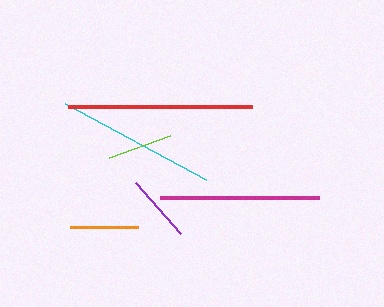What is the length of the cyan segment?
The cyan segment is approximately 161 pixels long.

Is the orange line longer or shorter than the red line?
The red line is longer than the orange line.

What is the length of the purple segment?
The purple segment is approximately 68 pixels long.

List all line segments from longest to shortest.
From longest to shortest: red, cyan, magenta, orange, purple, lime.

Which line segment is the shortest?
The lime line is the shortest at approximately 65 pixels.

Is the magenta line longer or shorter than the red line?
The red line is longer than the magenta line.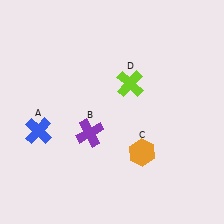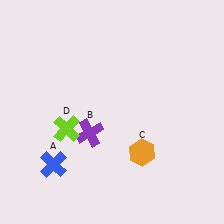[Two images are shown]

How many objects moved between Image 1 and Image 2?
2 objects moved between the two images.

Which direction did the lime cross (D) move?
The lime cross (D) moved left.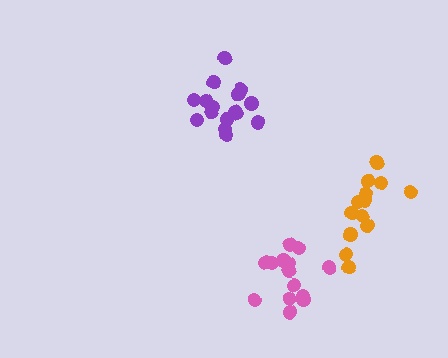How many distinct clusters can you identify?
There are 3 distinct clusters.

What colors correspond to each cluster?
The clusters are colored: pink, purple, orange.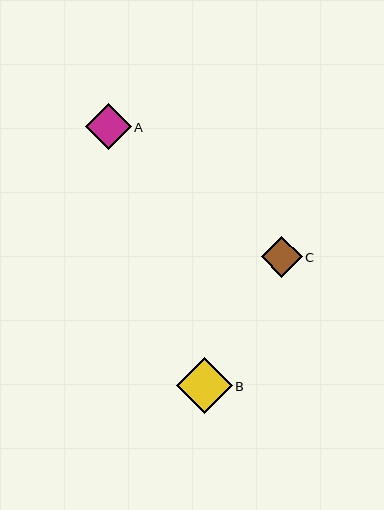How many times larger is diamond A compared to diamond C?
Diamond A is approximately 1.1 times the size of diamond C.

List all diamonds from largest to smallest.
From largest to smallest: B, A, C.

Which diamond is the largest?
Diamond B is the largest with a size of approximately 56 pixels.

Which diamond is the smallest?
Diamond C is the smallest with a size of approximately 41 pixels.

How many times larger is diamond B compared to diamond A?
Diamond B is approximately 1.2 times the size of diamond A.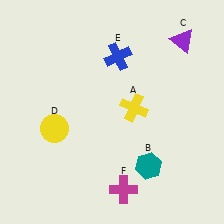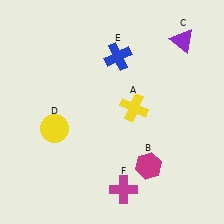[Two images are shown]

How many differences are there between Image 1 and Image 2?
There is 1 difference between the two images.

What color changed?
The hexagon (B) changed from teal in Image 1 to magenta in Image 2.